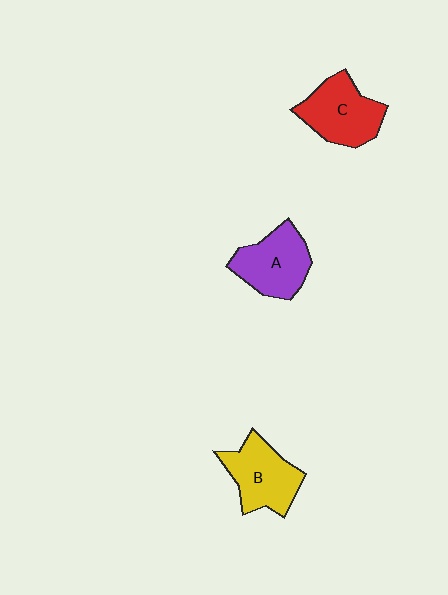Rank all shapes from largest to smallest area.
From largest to smallest: C (red), B (yellow), A (purple).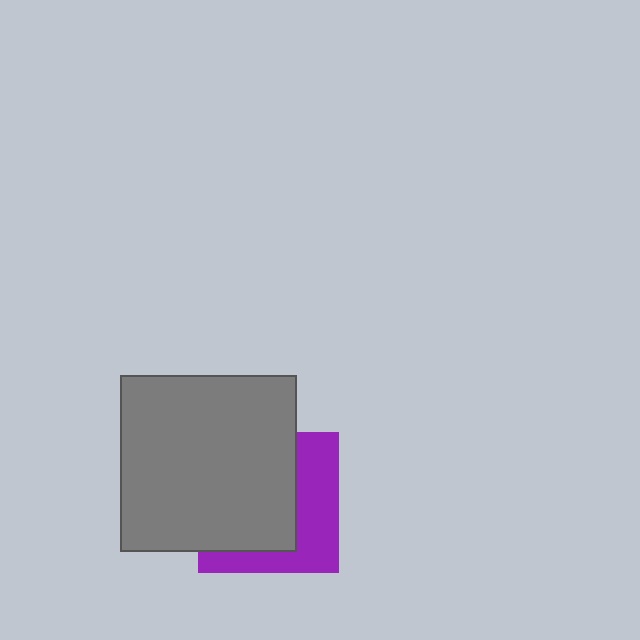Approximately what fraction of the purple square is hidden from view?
Roughly 60% of the purple square is hidden behind the gray square.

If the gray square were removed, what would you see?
You would see the complete purple square.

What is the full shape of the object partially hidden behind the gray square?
The partially hidden object is a purple square.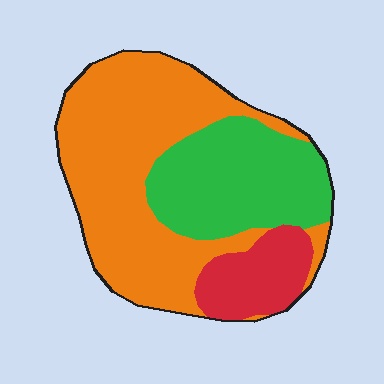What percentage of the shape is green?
Green covers about 30% of the shape.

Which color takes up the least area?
Red, at roughly 15%.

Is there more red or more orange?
Orange.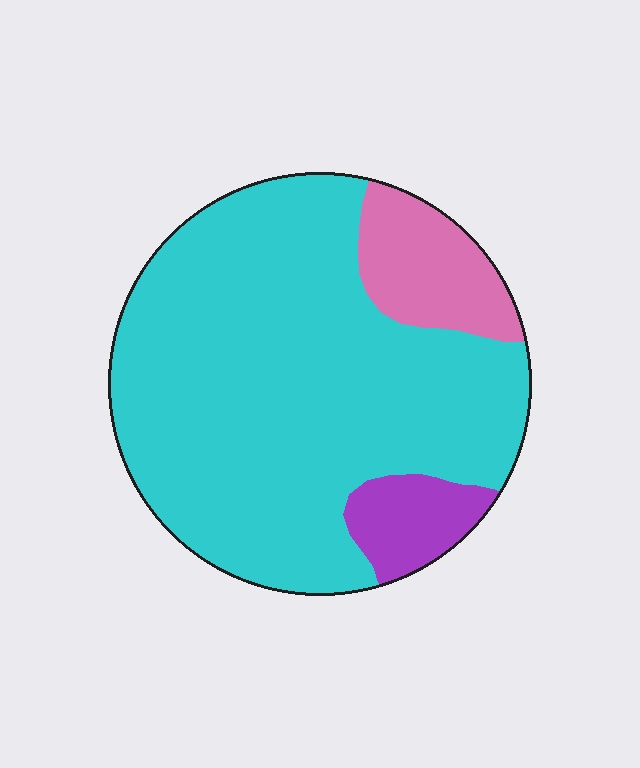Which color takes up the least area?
Purple, at roughly 10%.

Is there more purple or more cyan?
Cyan.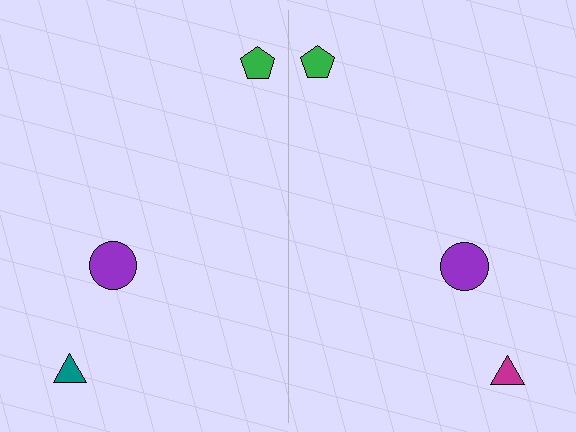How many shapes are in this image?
There are 6 shapes in this image.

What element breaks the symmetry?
The magenta triangle on the right side breaks the symmetry — its mirror counterpart is teal.